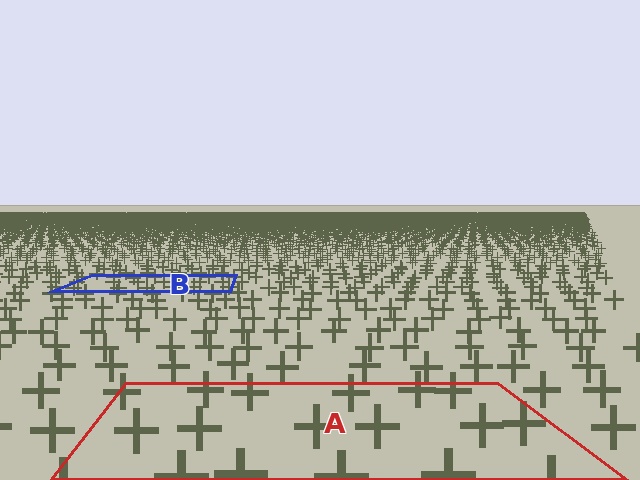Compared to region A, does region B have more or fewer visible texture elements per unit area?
Region B has more texture elements per unit area — they are packed more densely because it is farther away.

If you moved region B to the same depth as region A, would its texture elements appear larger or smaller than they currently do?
They would appear larger. At a closer depth, the same texture elements are projected at a bigger on-screen size.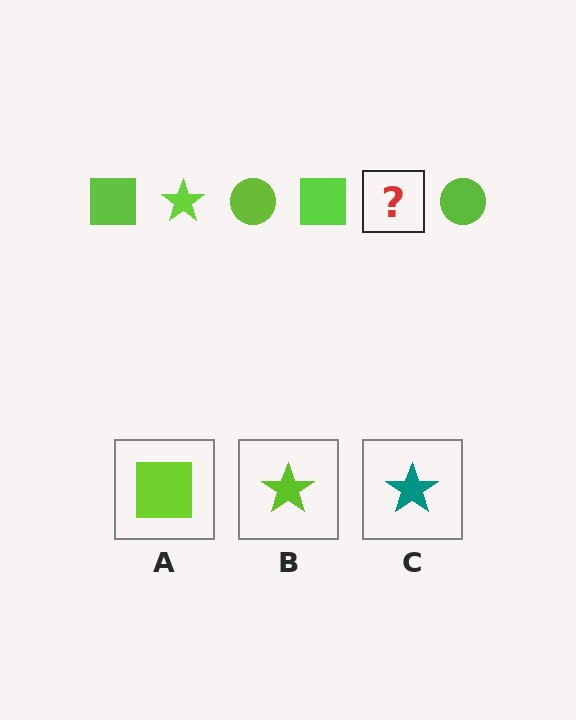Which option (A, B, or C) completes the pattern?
B.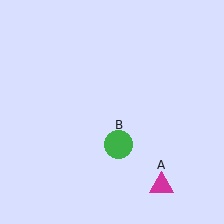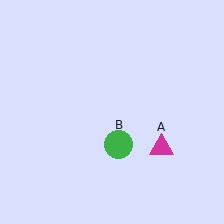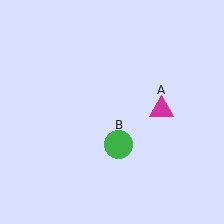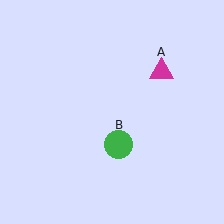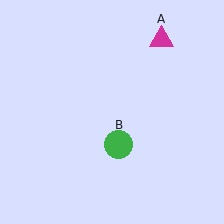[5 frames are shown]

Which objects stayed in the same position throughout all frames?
Green circle (object B) remained stationary.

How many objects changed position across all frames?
1 object changed position: magenta triangle (object A).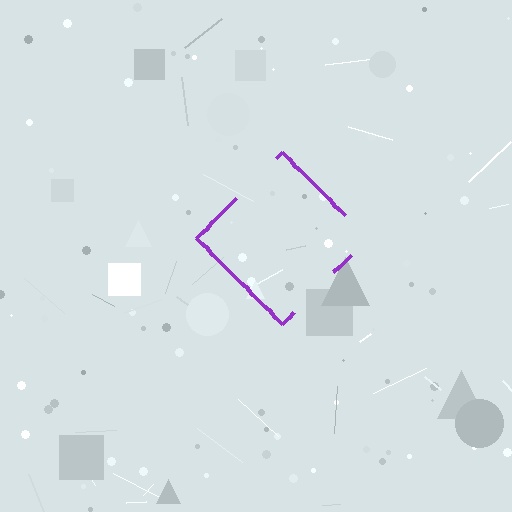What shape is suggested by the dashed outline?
The dashed outline suggests a diamond.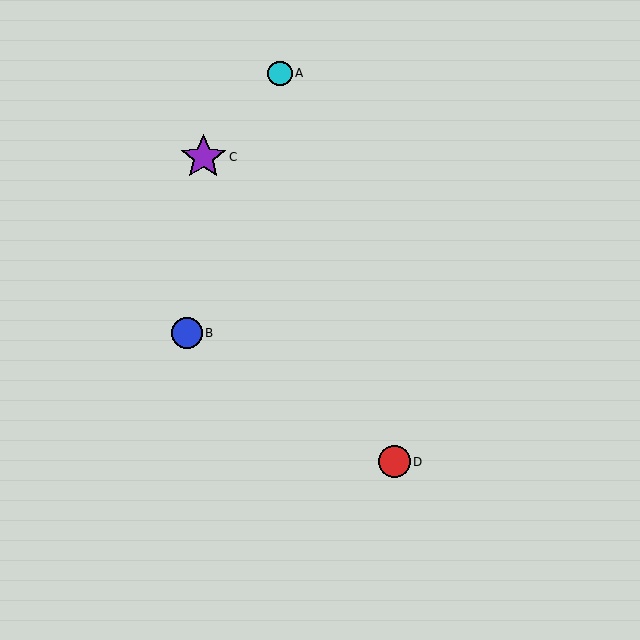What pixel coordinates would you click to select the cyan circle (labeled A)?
Click at (280, 73) to select the cyan circle A.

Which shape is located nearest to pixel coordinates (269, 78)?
The cyan circle (labeled A) at (280, 73) is nearest to that location.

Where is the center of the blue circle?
The center of the blue circle is at (187, 333).